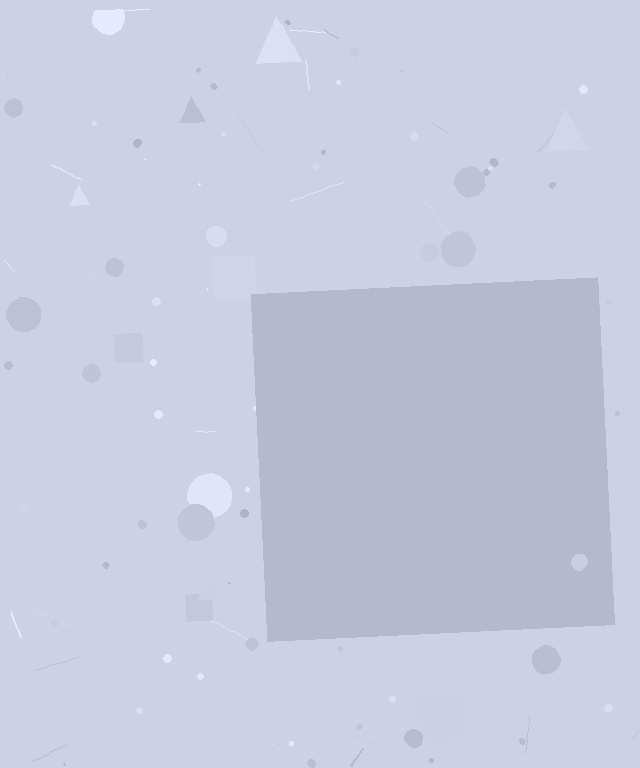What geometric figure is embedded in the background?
A square is embedded in the background.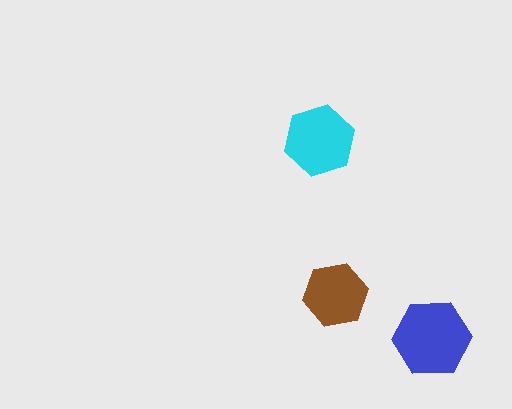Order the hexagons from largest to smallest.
the blue one, the cyan one, the brown one.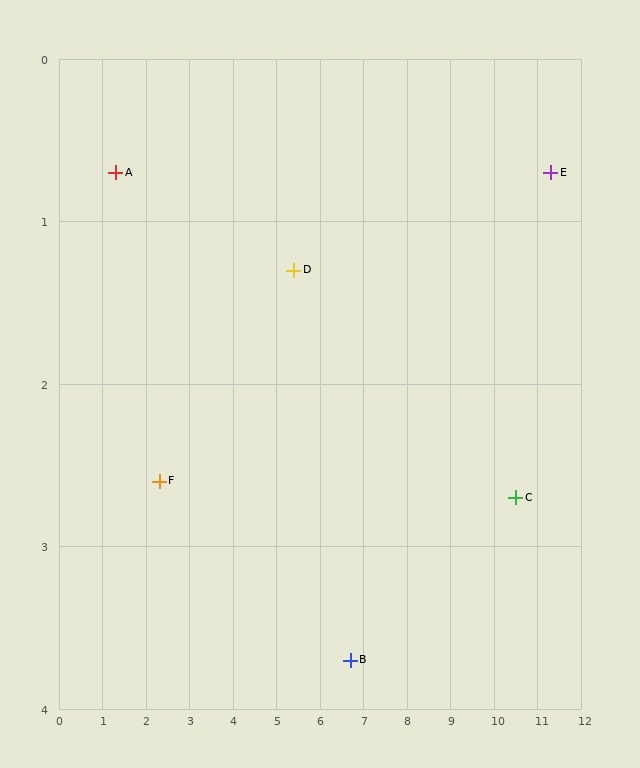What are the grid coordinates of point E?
Point E is at approximately (11.3, 0.7).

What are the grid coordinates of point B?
Point B is at approximately (6.7, 3.7).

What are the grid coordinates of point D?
Point D is at approximately (5.4, 1.3).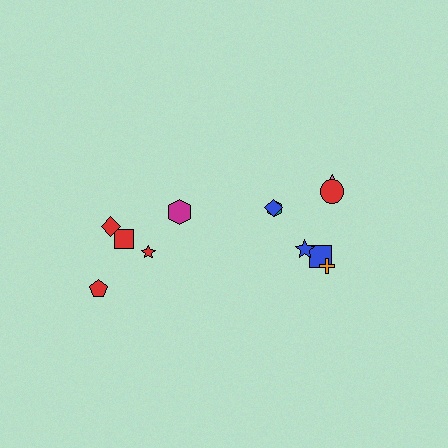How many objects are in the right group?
There are 7 objects.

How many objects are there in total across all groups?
There are 12 objects.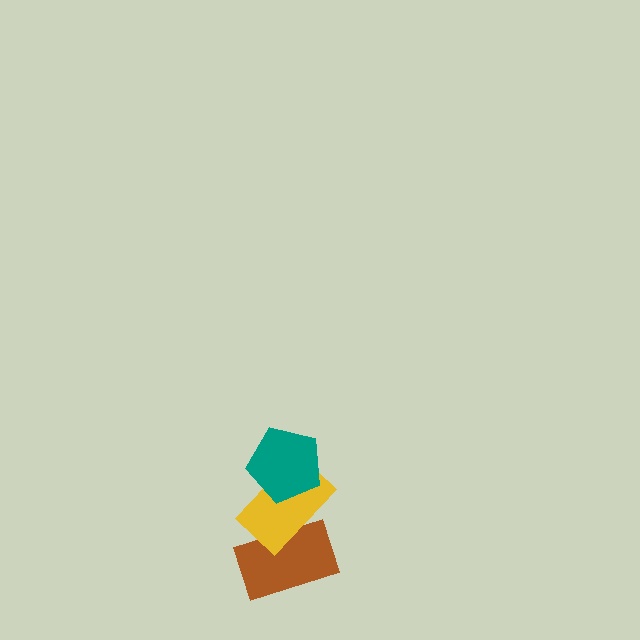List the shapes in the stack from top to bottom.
From top to bottom: the teal pentagon, the yellow rectangle, the brown rectangle.